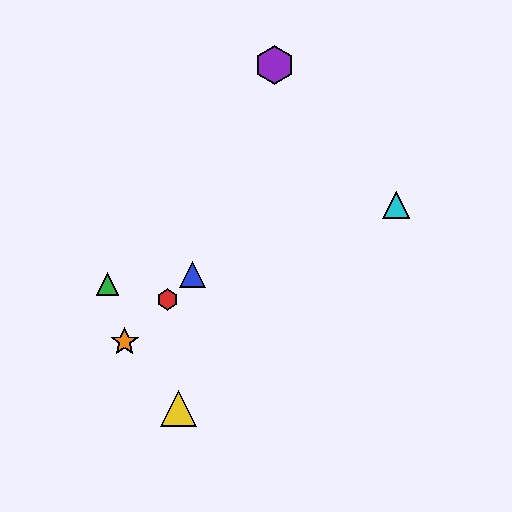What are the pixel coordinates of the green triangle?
The green triangle is at (107, 284).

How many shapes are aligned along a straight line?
3 shapes (the red hexagon, the blue triangle, the orange star) are aligned along a straight line.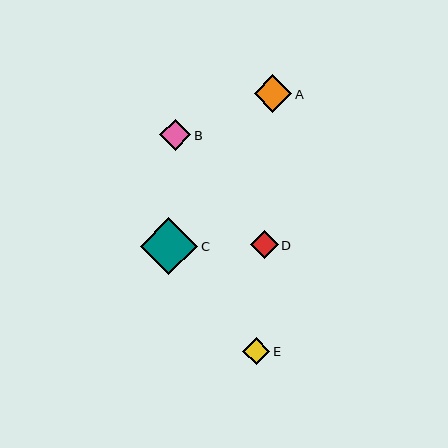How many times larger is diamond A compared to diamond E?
Diamond A is approximately 1.4 times the size of diamond E.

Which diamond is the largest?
Diamond C is the largest with a size of approximately 58 pixels.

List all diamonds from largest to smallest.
From largest to smallest: C, A, B, D, E.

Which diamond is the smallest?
Diamond E is the smallest with a size of approximately 27 pixels.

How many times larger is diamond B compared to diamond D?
Diamond B is approximately 1.1 times the size of diamond D.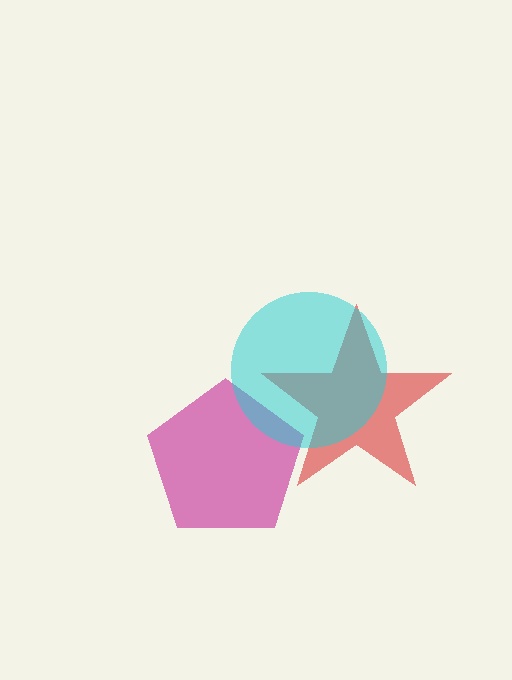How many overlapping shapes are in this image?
There are 3 overlapping shapes in the image.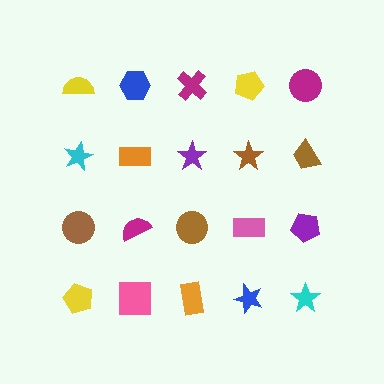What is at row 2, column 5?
A brown trapezoid.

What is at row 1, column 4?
A yellow pentagon.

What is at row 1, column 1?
A yellow semicircle.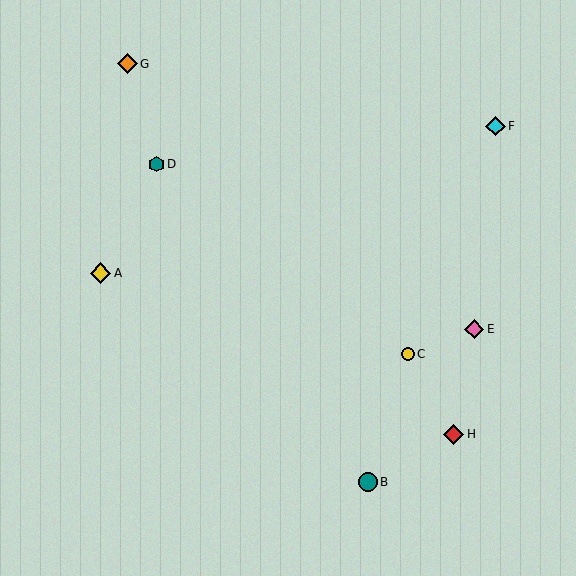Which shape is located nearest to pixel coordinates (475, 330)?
The pink diamond (labeled E) at (474, 329) is nearest to that location.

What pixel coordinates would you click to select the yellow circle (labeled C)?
Click at (408, 354) to select the yellow circle C.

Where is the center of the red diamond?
The center of the red diamond is at (454, 434).